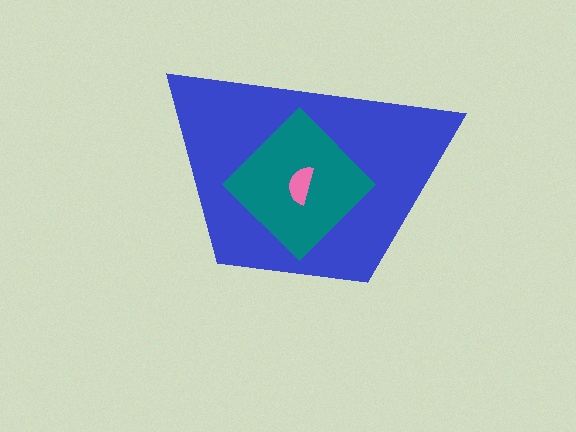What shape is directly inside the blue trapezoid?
The teal diamond.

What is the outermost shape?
The blue trapezoid.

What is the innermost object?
The pink semicircle.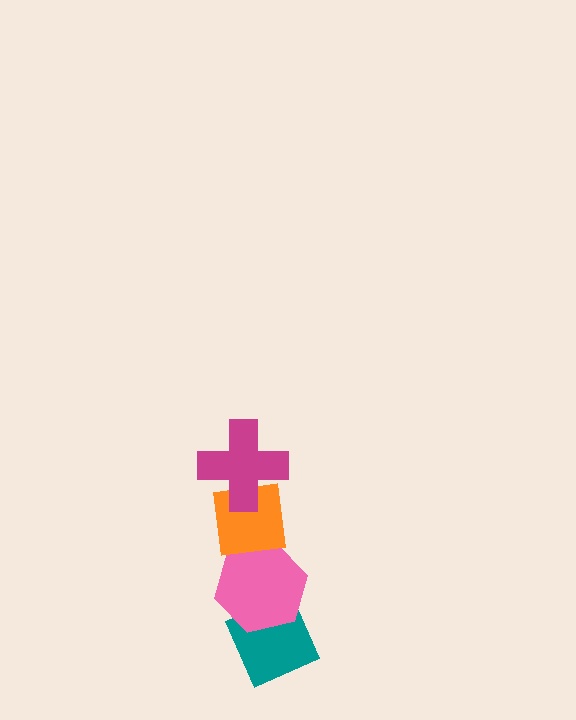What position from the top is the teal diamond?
The teal diamond is 4th from the top.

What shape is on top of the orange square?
The magenta cross is on top of the orange square.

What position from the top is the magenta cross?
The magenta cross is 1st from the top.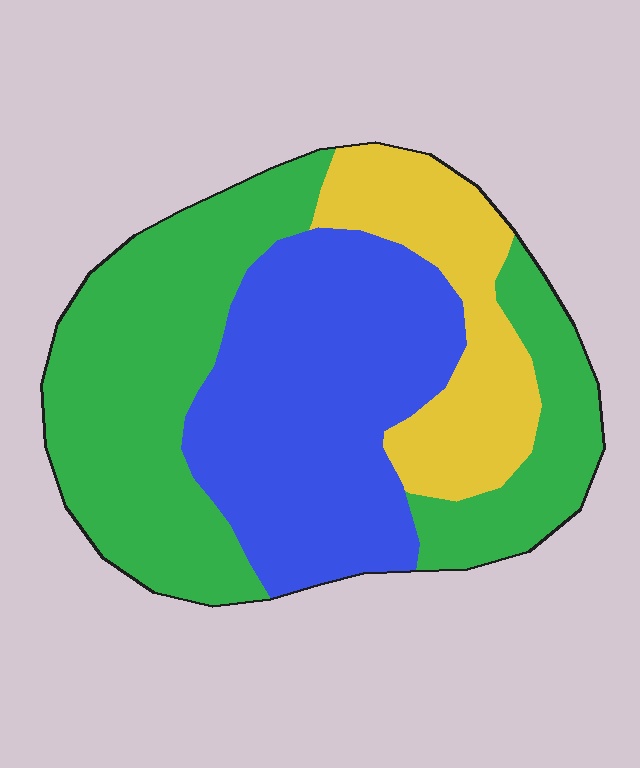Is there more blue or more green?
Green.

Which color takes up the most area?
Green, at roughly 45%.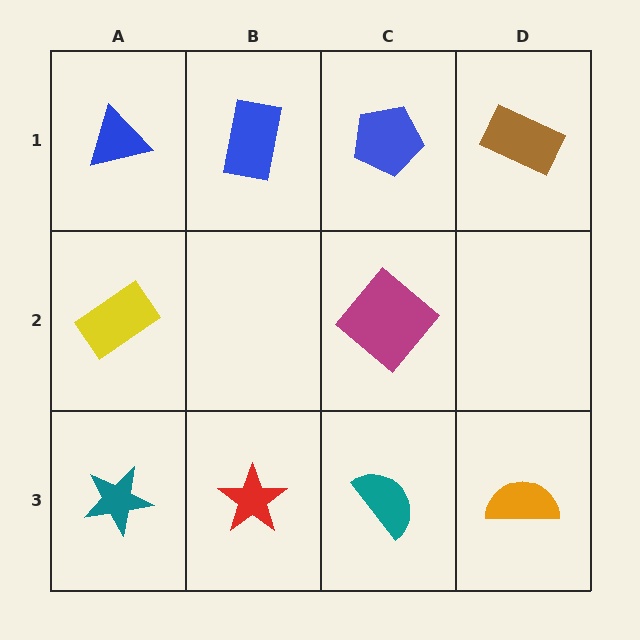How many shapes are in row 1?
4 shapes.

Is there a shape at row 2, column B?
No, that cell is empty.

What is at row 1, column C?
A blue pentagon.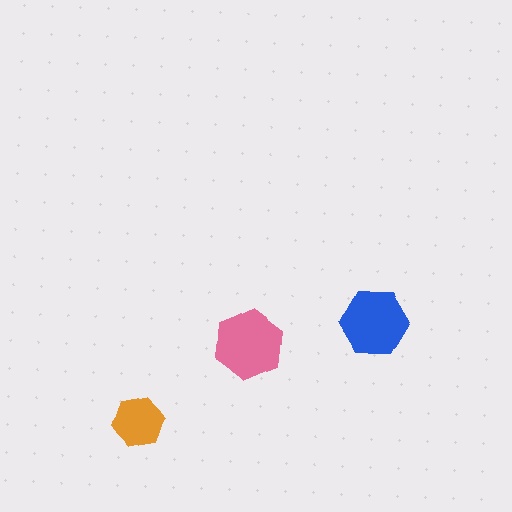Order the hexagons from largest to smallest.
the pink one, the blue one, the orange one.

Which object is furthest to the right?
The blue hexagon is rightmost.